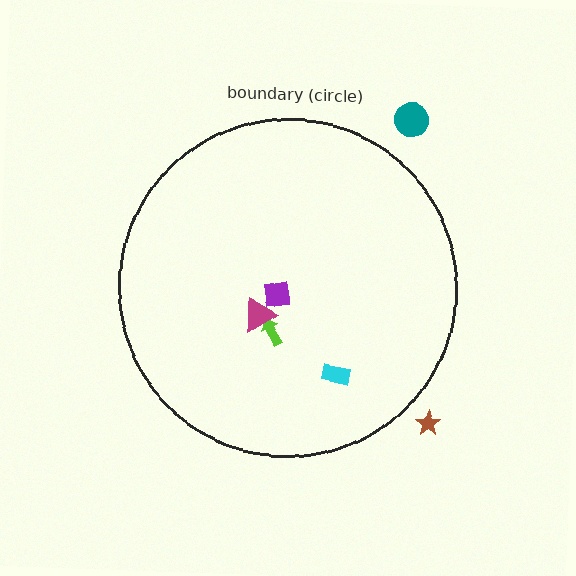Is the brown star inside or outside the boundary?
Outside.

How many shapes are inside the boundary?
4 inside, 2 outside.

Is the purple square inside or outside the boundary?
Inside.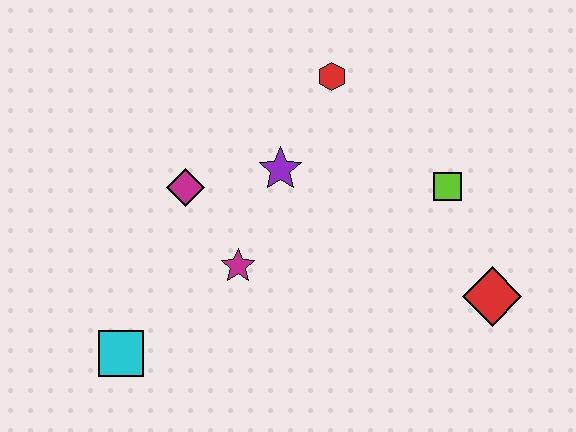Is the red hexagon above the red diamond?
Yes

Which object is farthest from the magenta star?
The red diamond is farthest from the magenta star.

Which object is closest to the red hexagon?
The purple star is closest to the red hexagon.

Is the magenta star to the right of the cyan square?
Yes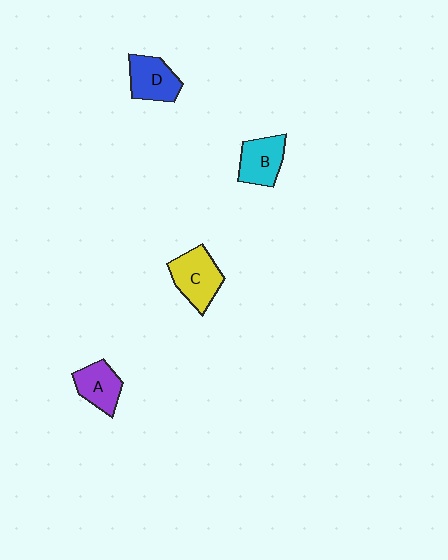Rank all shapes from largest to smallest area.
From largest to smallest: C (yellow), D (blue), B (cyan), A (purple).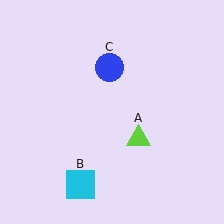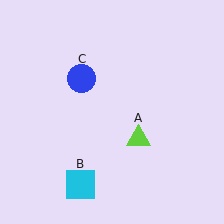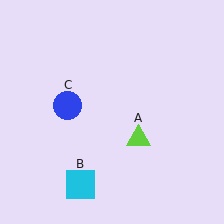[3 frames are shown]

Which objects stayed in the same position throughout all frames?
Lime triangle (object A) and cyan square (object B) remained stationary.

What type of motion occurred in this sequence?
The blue circle (object C) rotated counterclockwise around the center of the scene.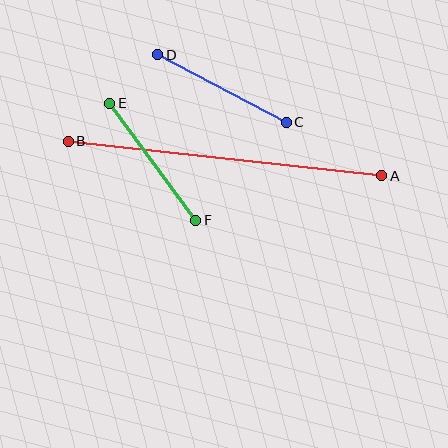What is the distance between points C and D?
The distance is approximately 145 pixels.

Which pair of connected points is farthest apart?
Points A and B are farthest apart.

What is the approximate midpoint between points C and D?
The midpoint is at approximately (222, 88) pixels.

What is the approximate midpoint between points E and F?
The midpoint is at approximately (153, 162) pixels.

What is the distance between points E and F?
The distance is approximately 145 pixels.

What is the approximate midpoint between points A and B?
The midpoint is at approximately (225, 159) pixels.